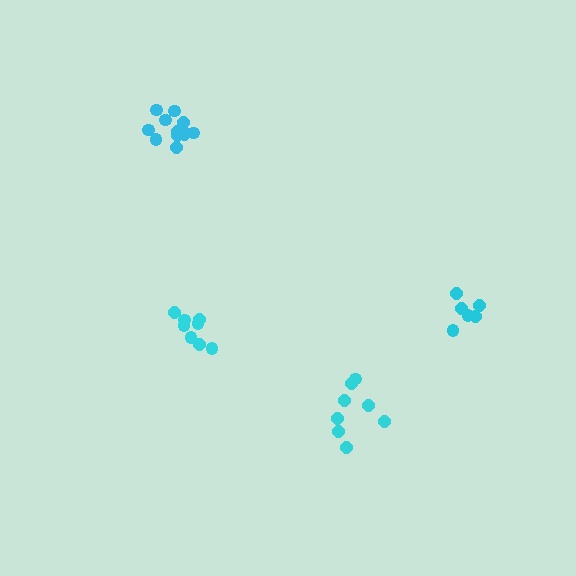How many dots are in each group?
Group 1: 8 dots, Group 2: 8 dots, Group 3: 12 dots, Group 4: 6 dots (34 total).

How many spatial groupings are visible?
There are 4 spatial groupings.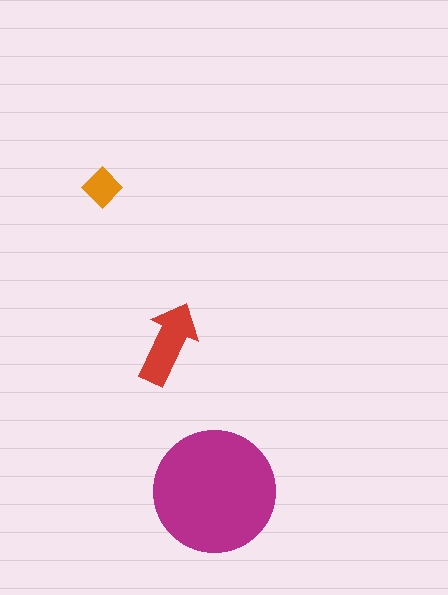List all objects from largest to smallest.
The magenta circle, the red arrow, the orange diamond.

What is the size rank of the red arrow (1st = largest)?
2nd.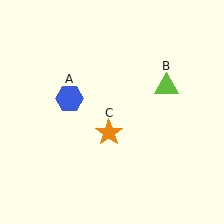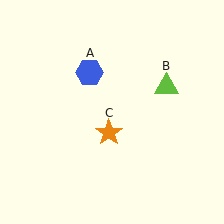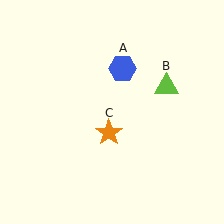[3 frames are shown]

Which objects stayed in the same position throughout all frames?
Lime triangle (object B) and orange star (object C) remained stationary.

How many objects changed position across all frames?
1 object changed position: blue hexagon (object A).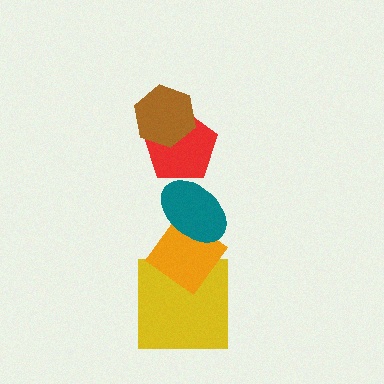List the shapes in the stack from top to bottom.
From top to bottom: the brown hexagon, the red pentagon, the teal ellipse, the orange diamond, the yellow square.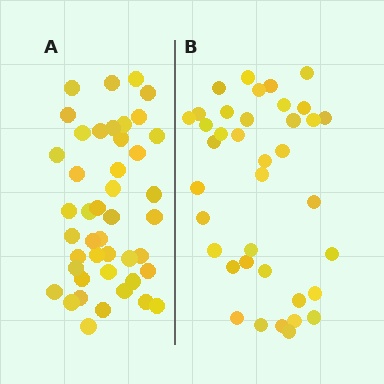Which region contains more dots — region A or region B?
Region A (the left region) has more dots.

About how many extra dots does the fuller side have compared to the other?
Region A has about 6 more dots than region B.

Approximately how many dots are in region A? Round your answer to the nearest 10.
About 40 dots. (The exact count is 44, which rounds to 40.)